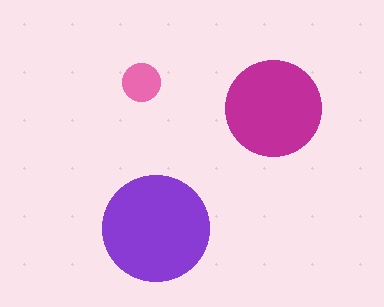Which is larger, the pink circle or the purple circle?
The purple one.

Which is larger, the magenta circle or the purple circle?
The purple one.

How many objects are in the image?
There are 3 objects in the image.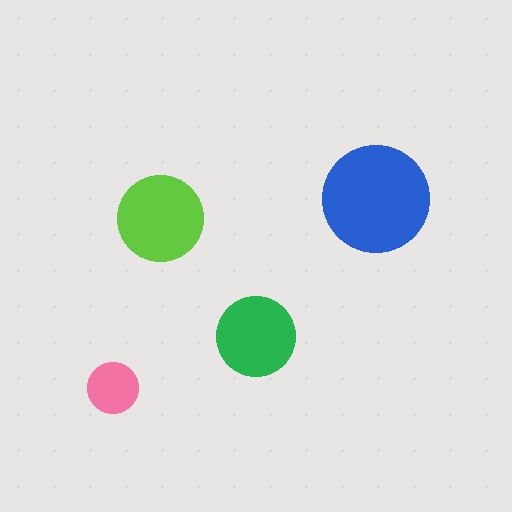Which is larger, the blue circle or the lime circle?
The blue one.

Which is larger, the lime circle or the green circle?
The lime one.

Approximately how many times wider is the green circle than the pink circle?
About 1.5 times wider.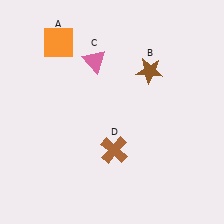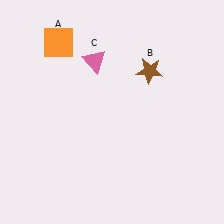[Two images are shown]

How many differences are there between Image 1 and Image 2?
There is 1 difference between the two images.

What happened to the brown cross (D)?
The brown cross (D) was removed in Image 2. It was in the bottom-right area of Image 1.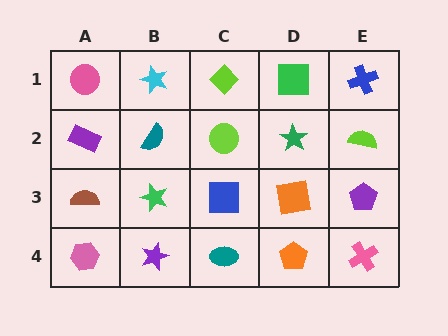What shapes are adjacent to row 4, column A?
A brown semicircle (row 3, column A), a purple star (row 4, column B).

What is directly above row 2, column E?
A blue cross.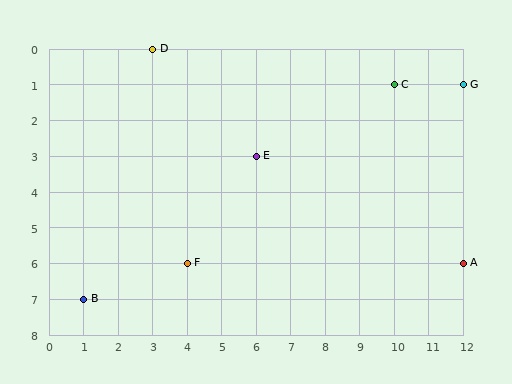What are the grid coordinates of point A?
Point A is at grid coordinates (12, 6).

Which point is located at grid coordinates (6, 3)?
Point E is at (6, 3).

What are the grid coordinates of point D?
Point D is at grid coordinates (3, 0).